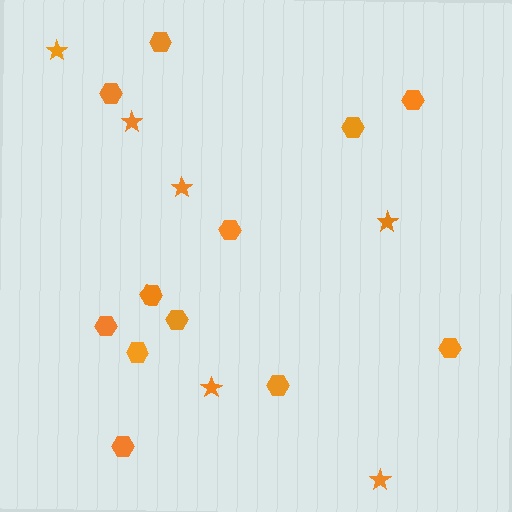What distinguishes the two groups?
There are 2 groups: one group of hexagons (12) and one group of stars (6).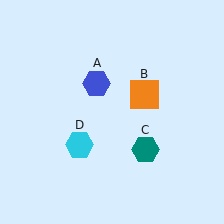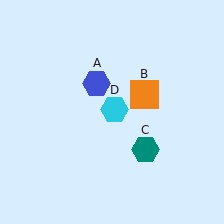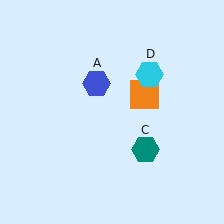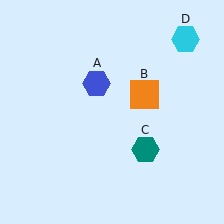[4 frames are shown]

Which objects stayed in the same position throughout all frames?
Blue hexagon (object A) and orange square (object B) and teal hexagon (object C) remained stationary.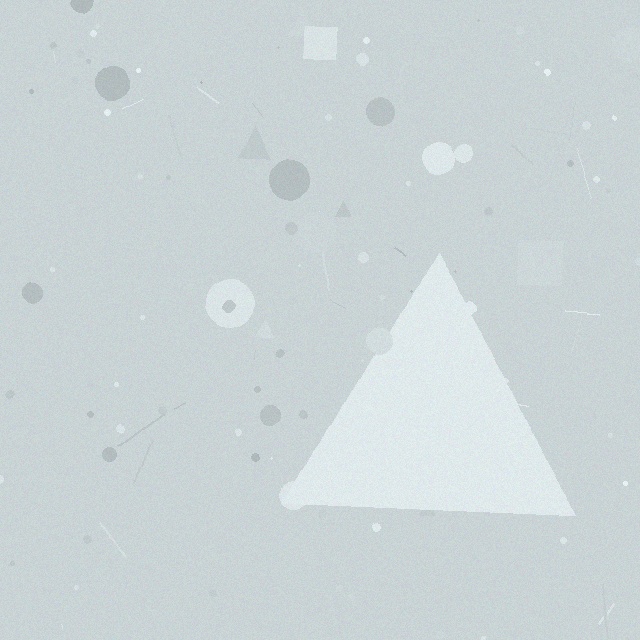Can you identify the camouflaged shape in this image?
The camouflaged shape is a triangle.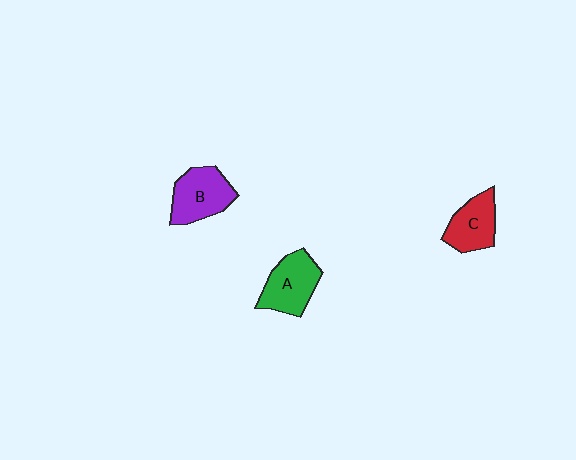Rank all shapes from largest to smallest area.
From largest to smallest: B (purple), A (green), C (red).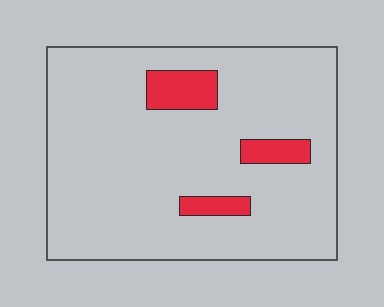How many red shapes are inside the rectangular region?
3.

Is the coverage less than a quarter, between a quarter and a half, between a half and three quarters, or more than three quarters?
Less than a quarter.